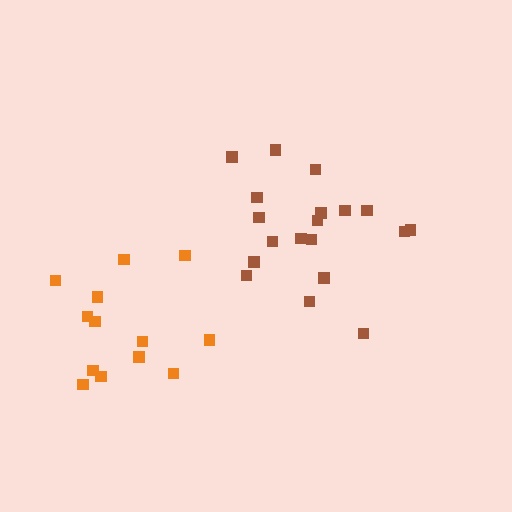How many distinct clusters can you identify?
There are 2 distinct clusters.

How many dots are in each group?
Group 1: 13 dots, Group 2: 19 dots (32 total).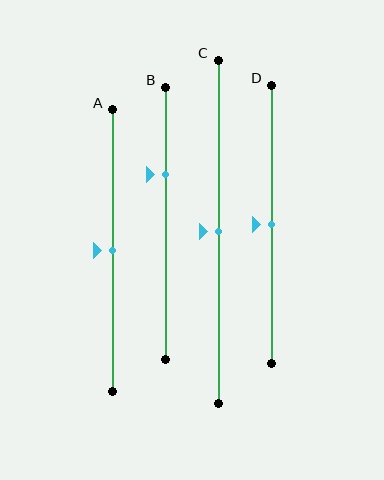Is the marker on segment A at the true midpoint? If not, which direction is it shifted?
Yes, the marker on segment A is at the true midpoint.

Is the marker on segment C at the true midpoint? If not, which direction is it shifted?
Yes, the marker on segment C is at the true midpoint.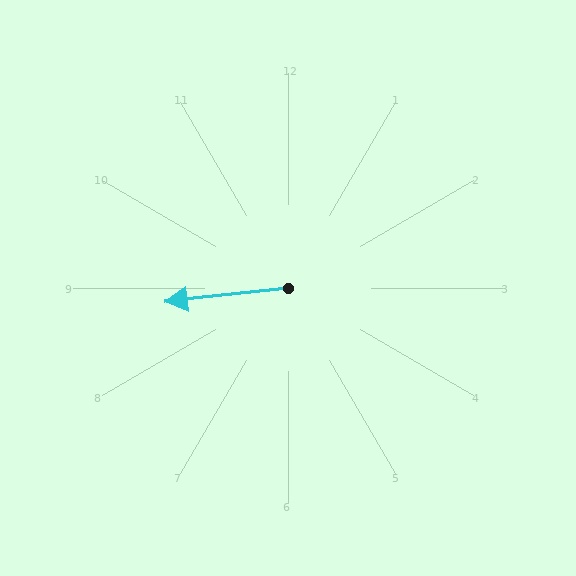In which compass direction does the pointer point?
West.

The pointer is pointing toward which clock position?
Roughly 9 o'clock.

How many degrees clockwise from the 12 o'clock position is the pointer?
Approximately 264 degrees.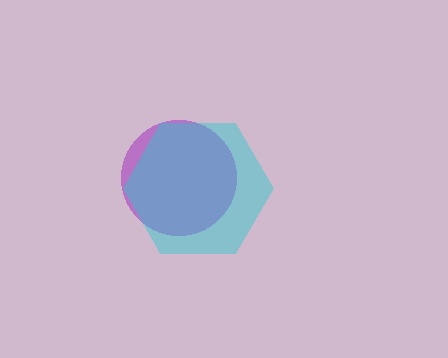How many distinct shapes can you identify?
There are 2 distinct shapes: a purple circle, a cyan hexagon.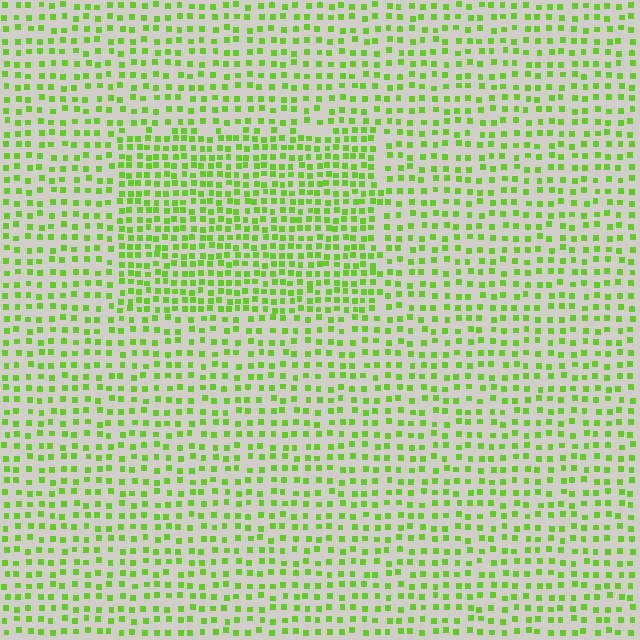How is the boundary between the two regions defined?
The boundary is defined by a change in element density (approximately 1.7x ratio). All elements are the same color, size, and shape.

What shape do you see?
I see a rectangle.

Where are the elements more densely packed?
The elements are more densely packed inside the rectangle boundary.